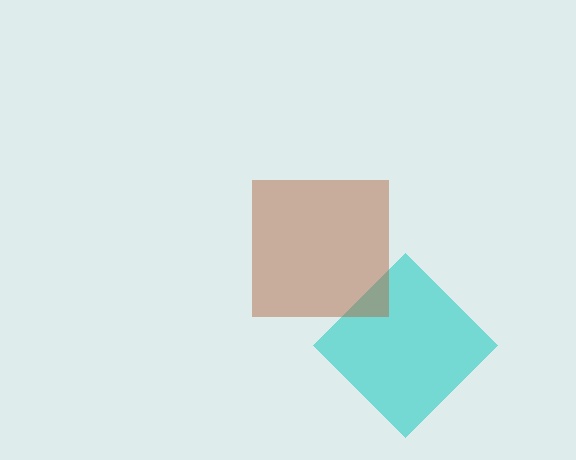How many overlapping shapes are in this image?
There are 2 overlapping shapes in the image.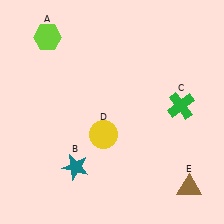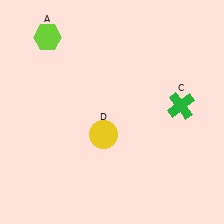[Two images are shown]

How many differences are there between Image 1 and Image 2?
There are 2 differences between the two images.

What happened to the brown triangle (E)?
The brown triangle (E) was removed in Image 2. It was in the bottom-right area of Image 1.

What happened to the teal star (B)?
The teal star (B) was removed in Image 2. It was in the bottom-left area of Image 1.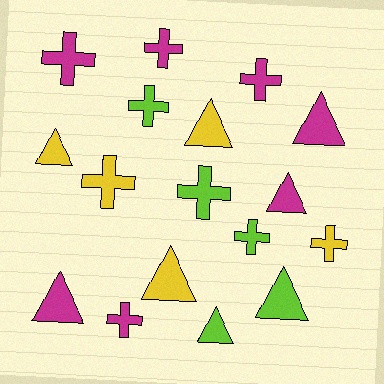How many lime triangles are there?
There are 2 lime triangles.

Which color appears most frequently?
Magenta, with 7 objects.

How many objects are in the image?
There are 17 objects.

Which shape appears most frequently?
Cross, with 9 objects.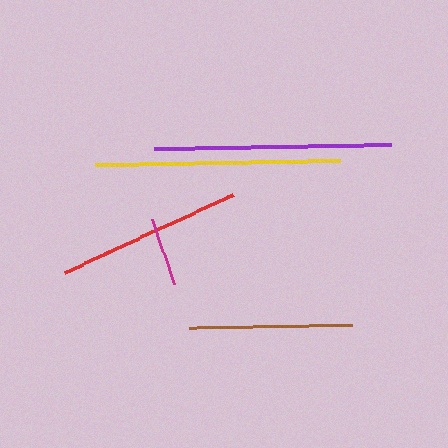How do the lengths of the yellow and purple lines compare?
The yellow and purple lines are approximately the same length.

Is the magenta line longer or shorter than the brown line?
The brown line is longer than the magenta line.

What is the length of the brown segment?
The brown segment is approximately 163 pixels long.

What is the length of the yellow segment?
The yellow segment is approximately 245 pixels long.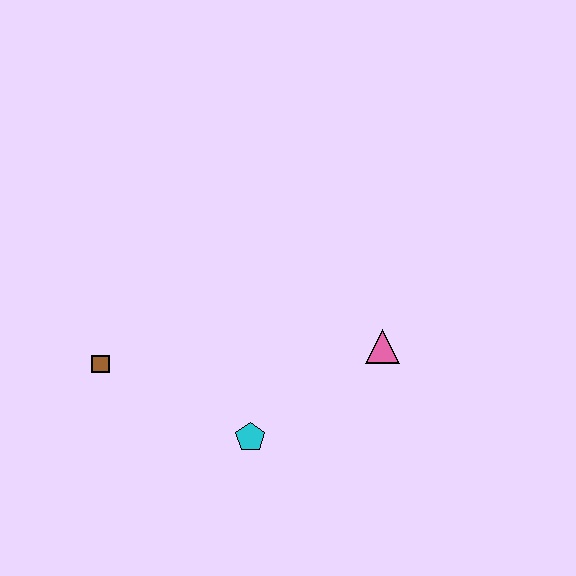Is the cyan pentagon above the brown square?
No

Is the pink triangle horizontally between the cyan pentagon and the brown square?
No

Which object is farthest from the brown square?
The pink triangle is farthest from the brown square.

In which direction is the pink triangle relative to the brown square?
The pink triangle is to the right of the brown square.